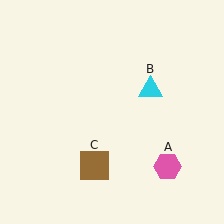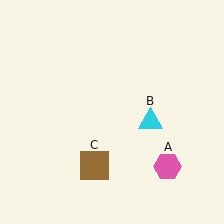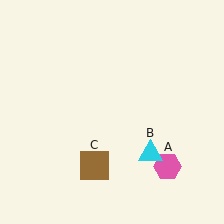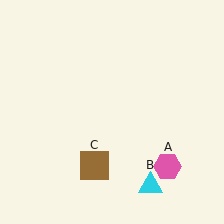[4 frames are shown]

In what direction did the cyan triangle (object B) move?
The cyan triangle (object B) moved down.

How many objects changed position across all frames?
1 object changed position: cyan triangle (object B).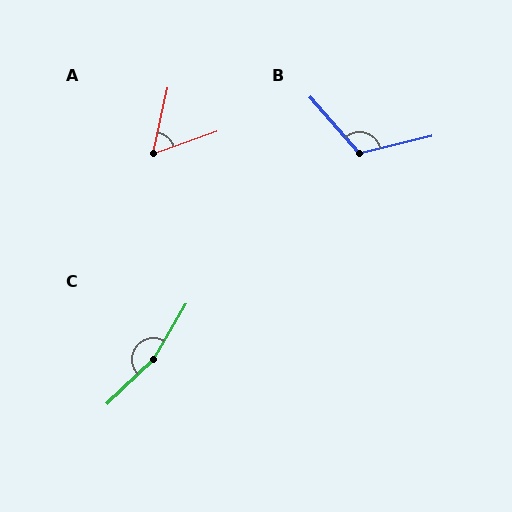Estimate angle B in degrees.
Approximately 118 degrees.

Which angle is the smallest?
A, at approximately 58 degrees.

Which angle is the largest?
C, at approximately 164 degrees.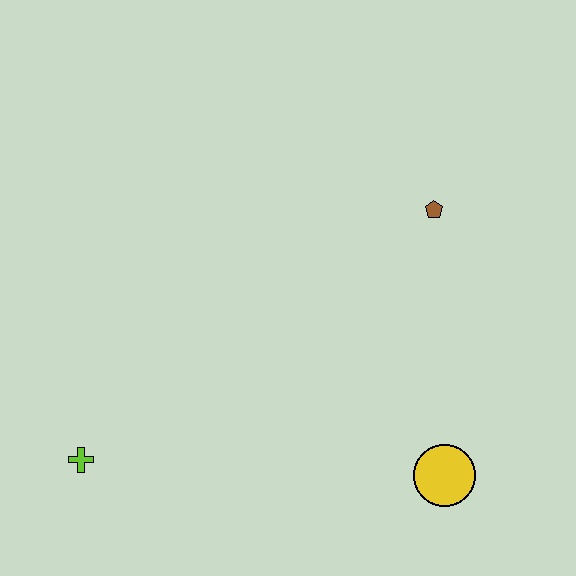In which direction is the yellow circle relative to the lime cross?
The yellow circle is to the right of the lime cross.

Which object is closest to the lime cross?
The yellow circle is closest to the lime cross.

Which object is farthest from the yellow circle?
The lime cross is farthest from the yellow circle.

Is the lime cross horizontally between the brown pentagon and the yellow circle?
No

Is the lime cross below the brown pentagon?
Yes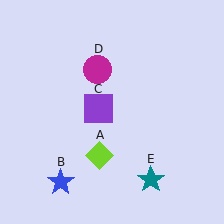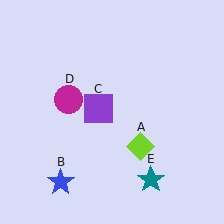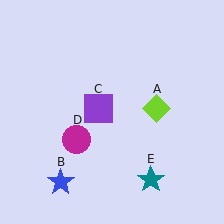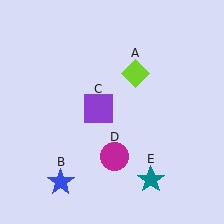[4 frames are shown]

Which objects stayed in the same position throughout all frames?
Blue star (object B) and purple square (object C) and teal star (object E) remained stationary.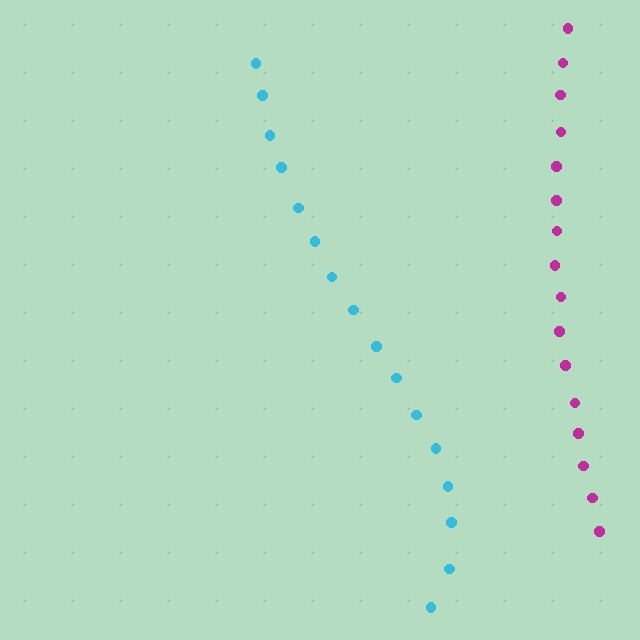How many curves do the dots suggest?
There are 2 distinct paths.